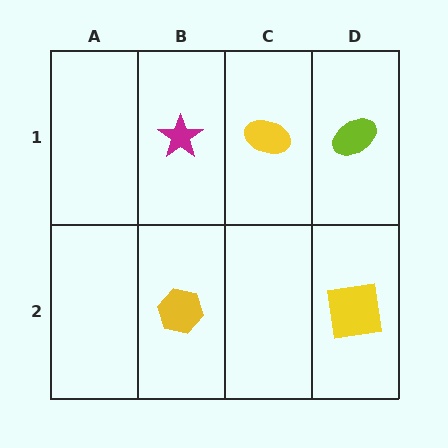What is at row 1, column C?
A yellow ellipse.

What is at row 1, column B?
A magenta star.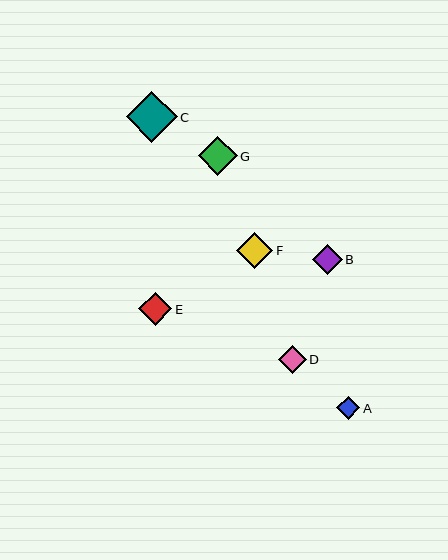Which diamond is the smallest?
Diamond A is the smallest with a size of approximately 23 pixels.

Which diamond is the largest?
Diamond C is the largest with a size of approximately 51 pixels.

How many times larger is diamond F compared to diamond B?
Diamond F is approximately 1.2 times the size of diamond B.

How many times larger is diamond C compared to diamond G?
Diamond C is approximately 1.3 times the size of diamond G.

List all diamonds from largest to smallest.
From largest to smallest: C, G, F, E, B, D, A.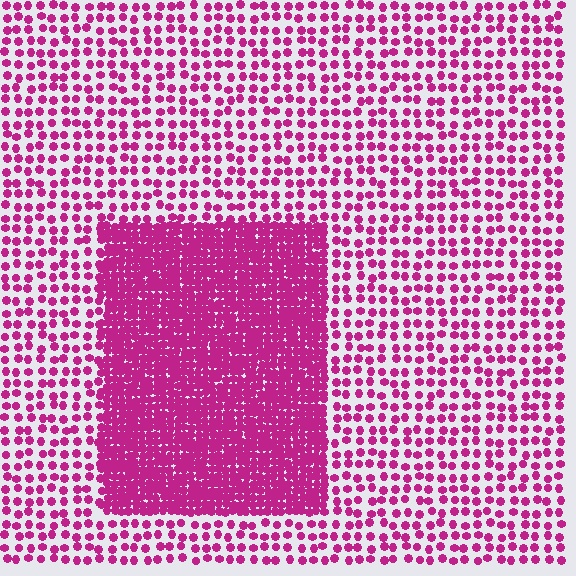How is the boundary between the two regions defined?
The boundary is defined by a change in element density (approximately 2.9x ratio). All elements are the same color, size, and shape.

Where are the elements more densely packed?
The elements are more densely packed inside the rectangle boundary.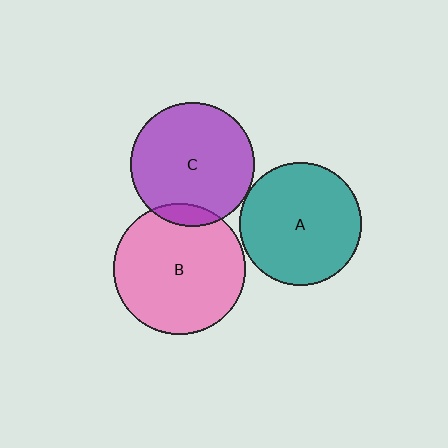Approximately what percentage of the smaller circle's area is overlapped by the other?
Approximately 10%.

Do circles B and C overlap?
Yes.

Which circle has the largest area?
Circle B (pink).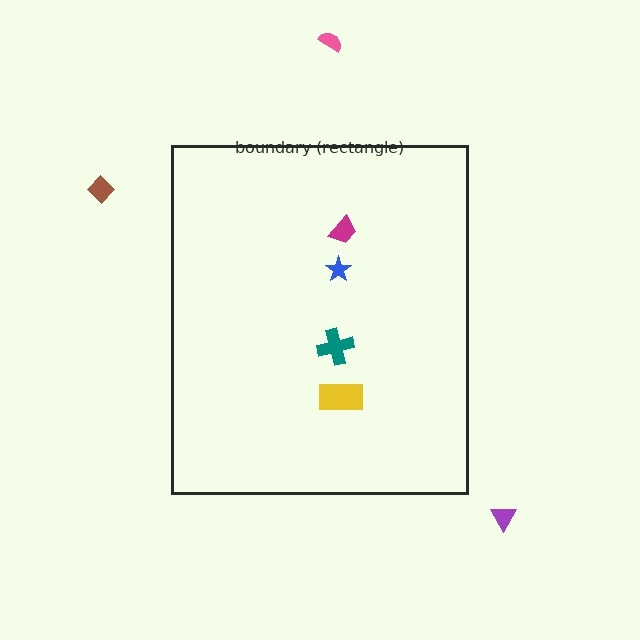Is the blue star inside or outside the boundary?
Inside.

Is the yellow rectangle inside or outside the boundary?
Inside.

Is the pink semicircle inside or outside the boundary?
Outside.